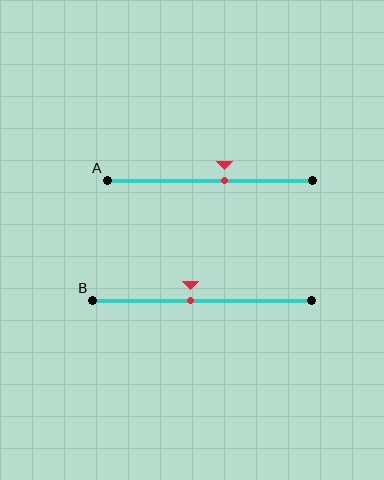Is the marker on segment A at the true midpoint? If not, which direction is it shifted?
No, the marker on segment A is shifted to the right by about 7% of the segment length.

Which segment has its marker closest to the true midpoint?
Segment B has its marker closest to the true midpoint.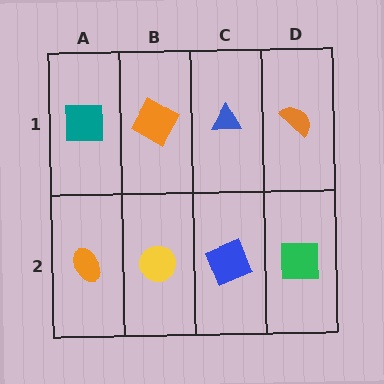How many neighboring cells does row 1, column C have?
3.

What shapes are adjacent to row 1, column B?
A yellow circle (row 2, column B), a teal square (row 1, column A), a blue triangle (row 1, column C).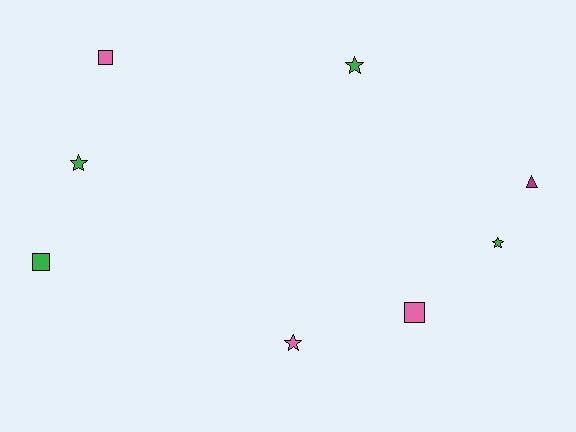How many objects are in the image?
There are 8 objects.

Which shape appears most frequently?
Star, with 4 objects.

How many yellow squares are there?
There are no yellow squares.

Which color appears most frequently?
Green, with 4 objects.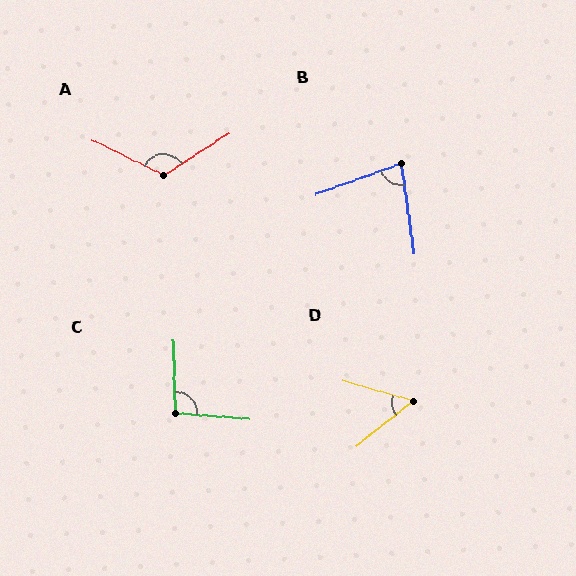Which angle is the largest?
A, at approximately 121 degrees.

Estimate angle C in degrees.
Approximately 96 degrees.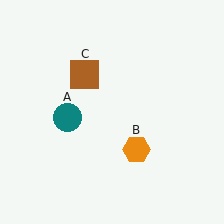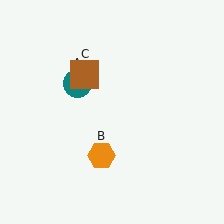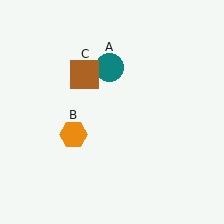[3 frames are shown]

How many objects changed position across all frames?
2 objects changed position: teal circle (object A), orange hexagon (object B).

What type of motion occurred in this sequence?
The teal circle (object A), orange hexagon (object B) rotated clockwise around the center of the scene.